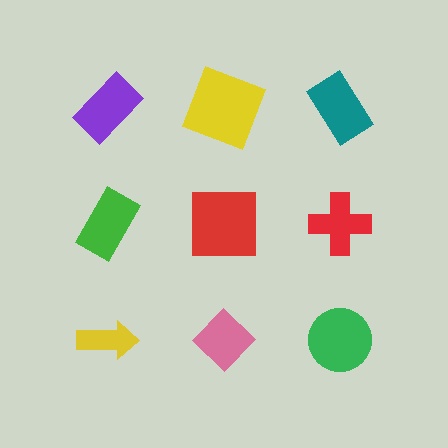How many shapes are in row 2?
3 shapes.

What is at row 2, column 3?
A red cross.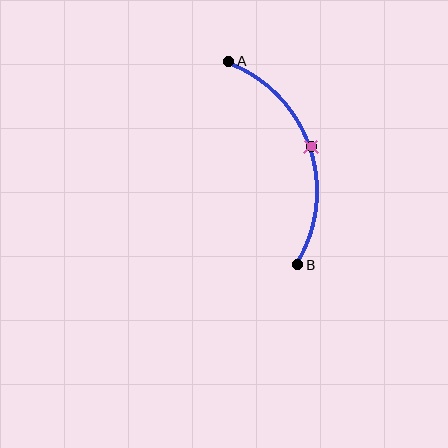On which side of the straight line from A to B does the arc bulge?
The arc bulges to the right of the straight line connecting A and B.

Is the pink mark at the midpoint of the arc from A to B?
Yes. The pink mark lies on the arc at equal arc-length from both A and B — it is the arc midpoint.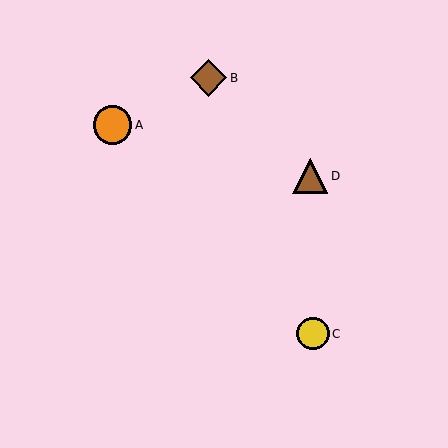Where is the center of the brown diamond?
The center of the brown diamond is at (208, 78).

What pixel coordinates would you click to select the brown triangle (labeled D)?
Click at (310, 176) to select the brown triangle D.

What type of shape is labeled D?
Shape D is a brown triangle.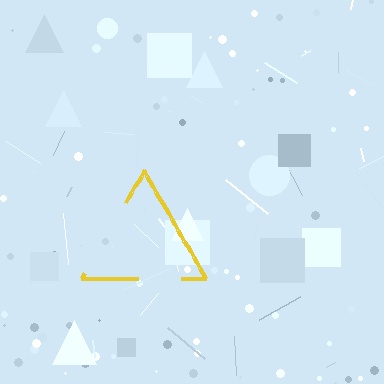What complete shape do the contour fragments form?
The contour fragments form a triangle.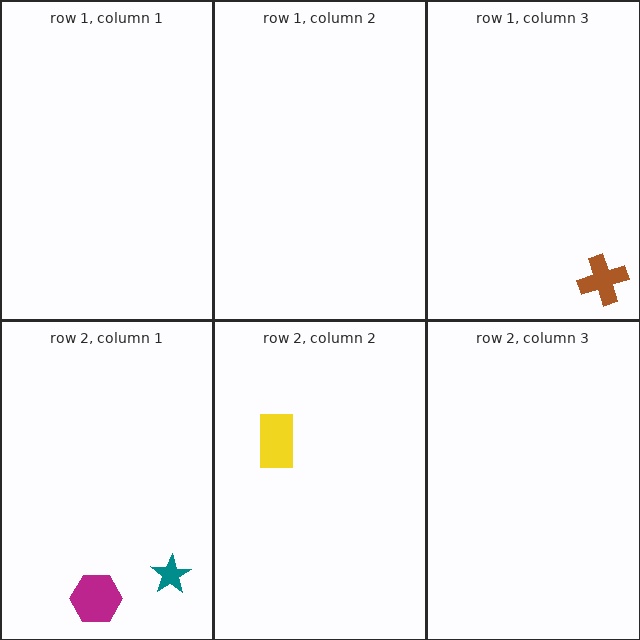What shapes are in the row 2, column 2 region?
The yellow rectangle.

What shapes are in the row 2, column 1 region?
The magenta hexagon, the teal star.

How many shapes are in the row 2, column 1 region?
2.